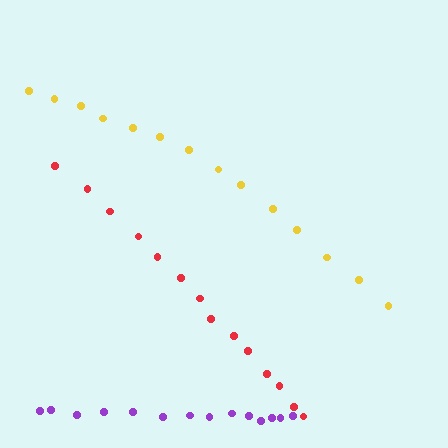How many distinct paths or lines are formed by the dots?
There are 3 distinct paths.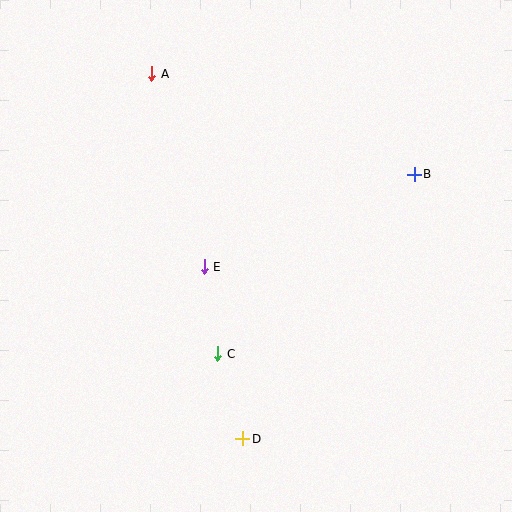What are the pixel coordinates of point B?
Point B is at (414, 174).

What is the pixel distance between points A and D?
The distance between A and D is 376 pixels.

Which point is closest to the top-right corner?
Point B is closest to the top-right corner.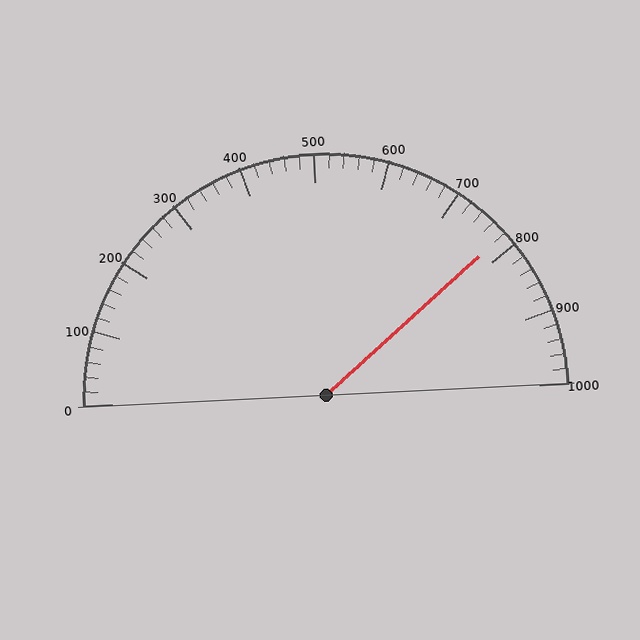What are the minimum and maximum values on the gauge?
The gauge ranges from 0 to 1000.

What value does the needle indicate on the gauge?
The needle indicates approximately 780.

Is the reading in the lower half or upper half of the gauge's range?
The reading is in the upper half of the range (0 to 1000).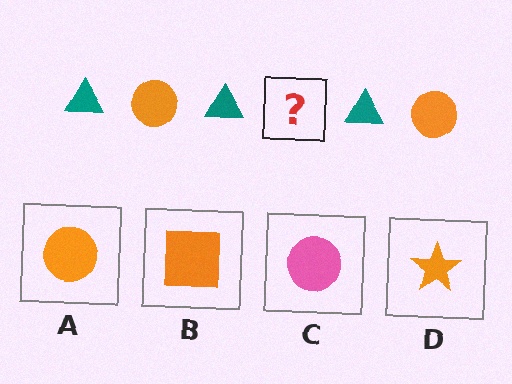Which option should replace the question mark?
Option A.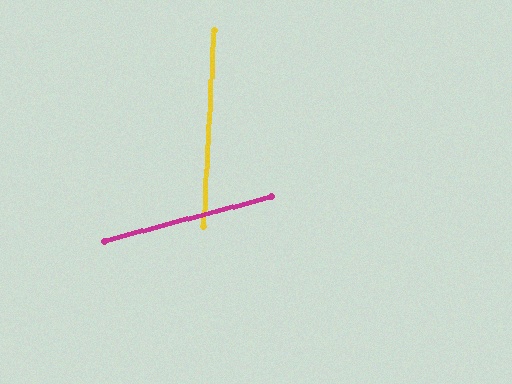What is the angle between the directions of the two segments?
Approximately 72 degrees.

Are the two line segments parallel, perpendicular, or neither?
Neither parallel nor perpendicular — they differ by about 72°.